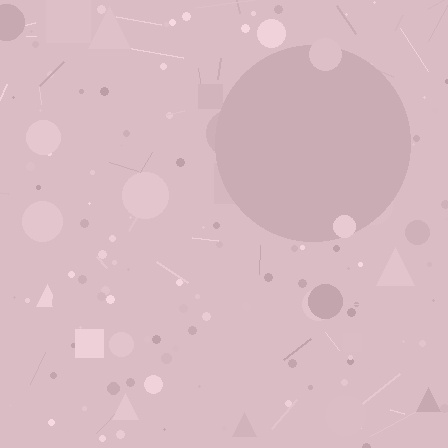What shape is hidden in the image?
A circle is hidden in the image.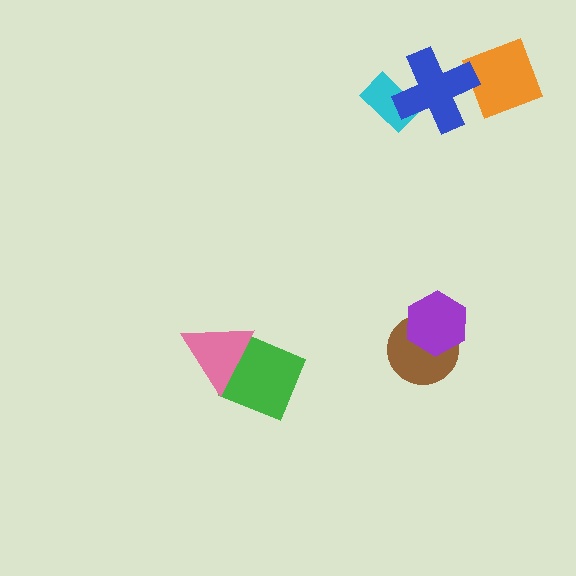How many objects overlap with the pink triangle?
1 object overlaps with the pink triangle.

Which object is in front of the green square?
The pink triangle is in front of the green square.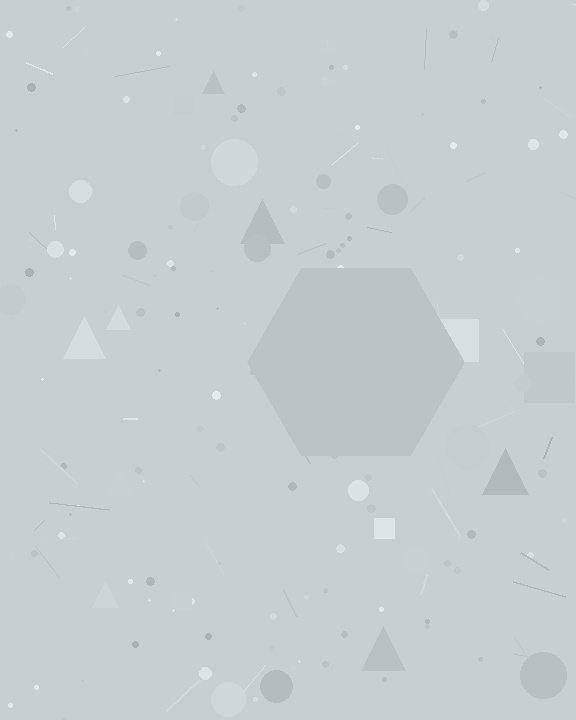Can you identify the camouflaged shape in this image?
The camouflaged shape is a hexagon.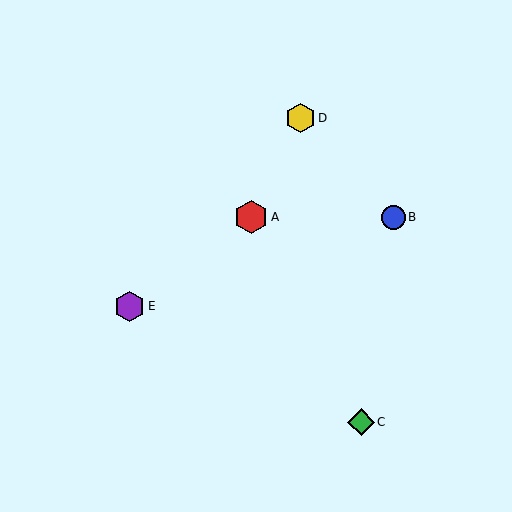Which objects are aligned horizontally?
Objects A, B are aligned horizontally.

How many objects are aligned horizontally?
2 objects (A, B) are aligned horizontally.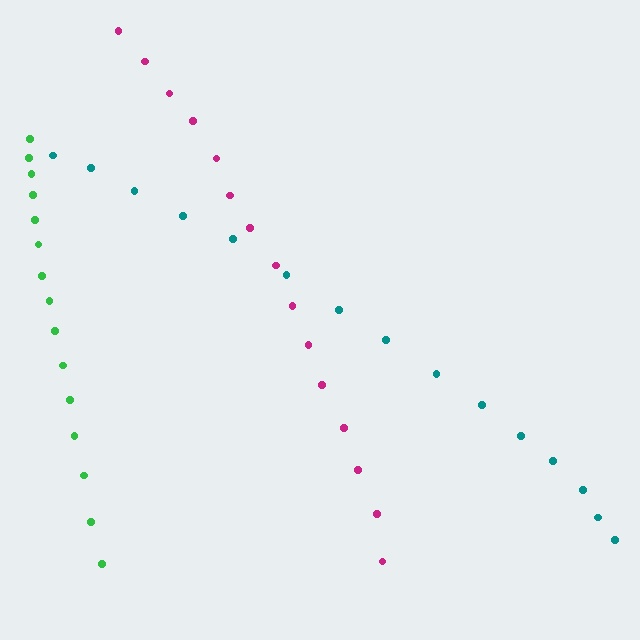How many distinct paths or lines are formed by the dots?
There are 3 distinct paths.